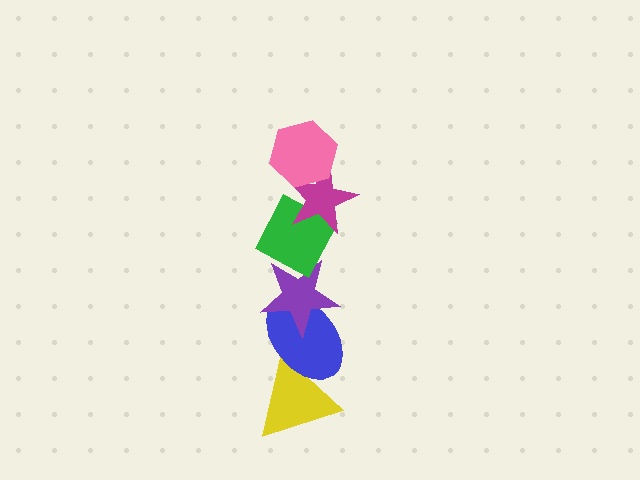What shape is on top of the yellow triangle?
The blue ellipse is on top of the yellow triangle.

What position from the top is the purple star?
The purple star is 4th from the top.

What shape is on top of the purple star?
The green diamond is on top of the purple star.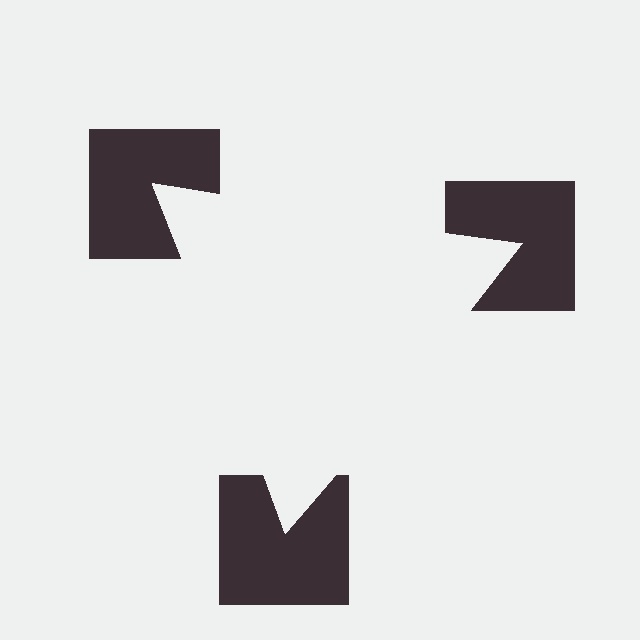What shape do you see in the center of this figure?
An illusory triangle — its edges are inferred from the aligned wedge cuts in the notched squares, not physically drawn.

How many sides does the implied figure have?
3 sides.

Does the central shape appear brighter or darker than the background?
It typically appears slightly brighter than the background, even though no actual brightness change is drawn.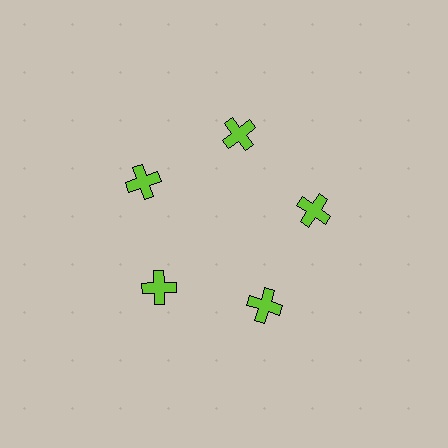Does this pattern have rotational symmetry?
Yes, this pattern has 5-fold rotational symmetry. It looks the same after rotating 72 degrees around the center.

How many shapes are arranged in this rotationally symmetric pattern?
There are 5 shapes, arranged in 5 groups of 1.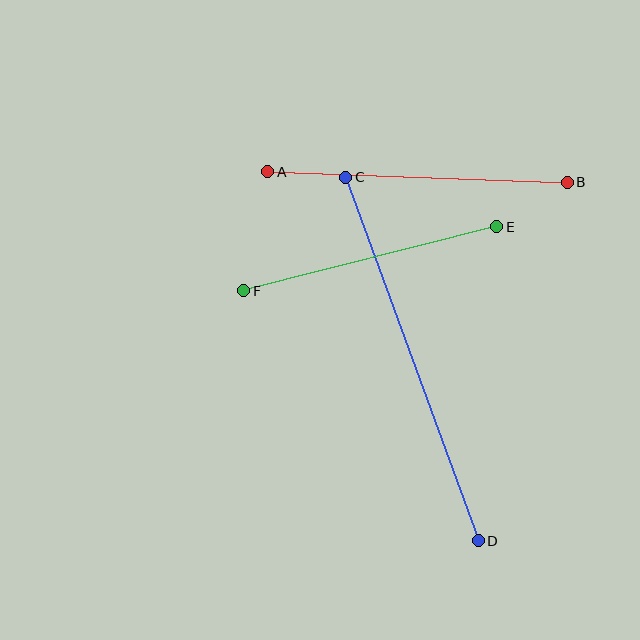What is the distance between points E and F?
The distance is approximately 261 pixels.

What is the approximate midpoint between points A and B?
The midpoint is at approximately (418, 177) pixels.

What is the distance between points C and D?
The distance is approximately 386 pixels.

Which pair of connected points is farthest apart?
Points C and D are farthest apart.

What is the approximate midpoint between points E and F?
The midpoint is at approximately (370, 259) pixels.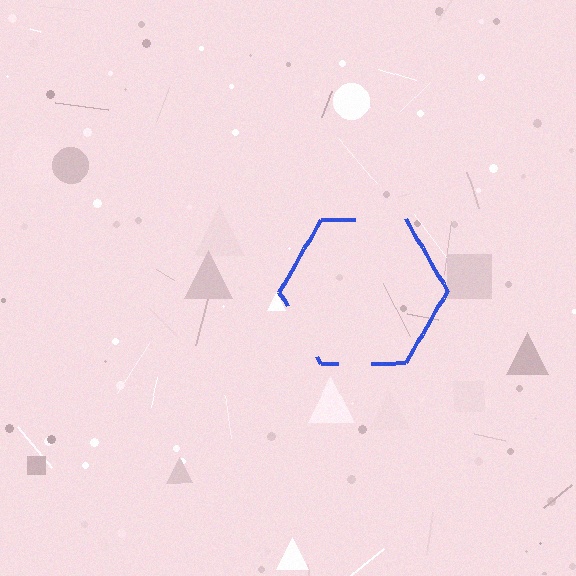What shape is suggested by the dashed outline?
The dashed outline suggests a hexagon.